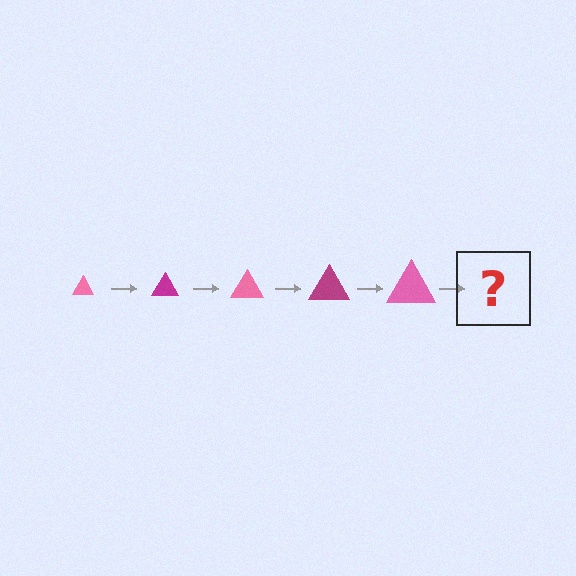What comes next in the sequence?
The next element should be a magenta triangle, larger than the previous one.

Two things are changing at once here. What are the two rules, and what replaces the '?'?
The two rules are that the triangle grows larger each step and the color cycles through pink and magenta. The '?' should be a magenta triangle, larger than the previous one.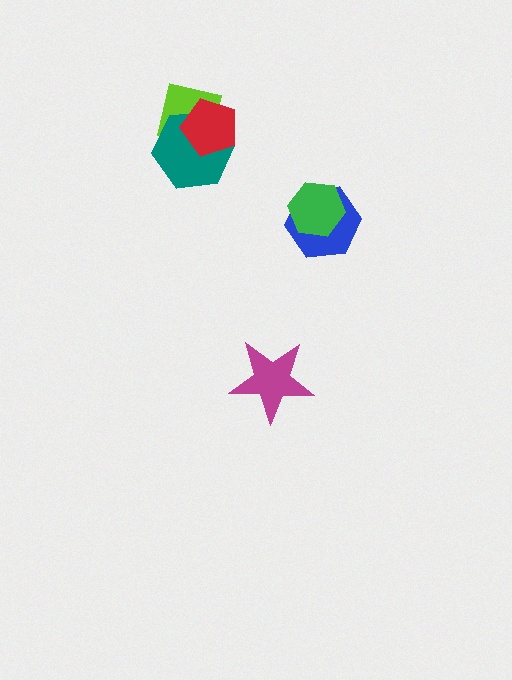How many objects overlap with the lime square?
2 objects overlap with the lime square.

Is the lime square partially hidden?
Yes, it is partially covered by another shape.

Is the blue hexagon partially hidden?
Yes, it is partially covered by another shape.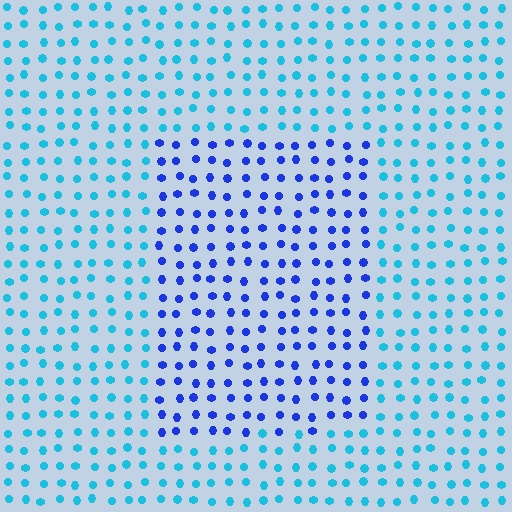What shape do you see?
I see a rectangle.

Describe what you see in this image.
The image is filled with small cyan elements in a uniform arrangement. A rectangle-shaped region is visible where the elements are tinted to a slightly different hue, forming a subtle color boundary.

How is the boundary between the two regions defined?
The boundary is defined purely by a slight shift in hue (about 42 degrees). Spacing, size, and orientation are identical on both sides.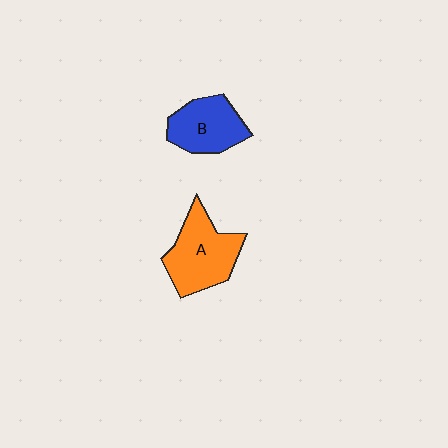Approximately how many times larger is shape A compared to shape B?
Approximately 1.2 times.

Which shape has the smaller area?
Shape B (blue).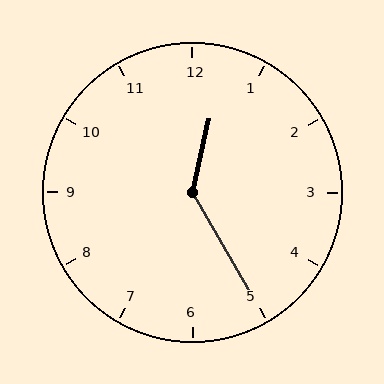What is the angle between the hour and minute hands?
Approximately 138 degrees.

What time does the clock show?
12:25.